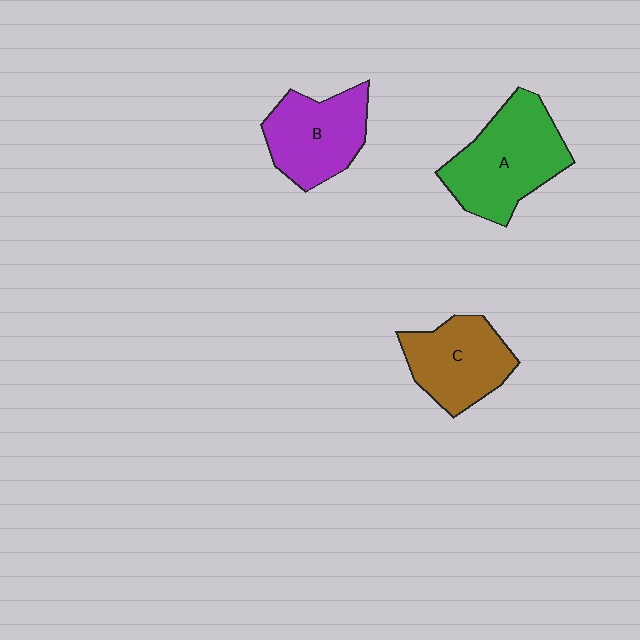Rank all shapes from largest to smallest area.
From largest to smallest: A (green), B (purple), C (brown).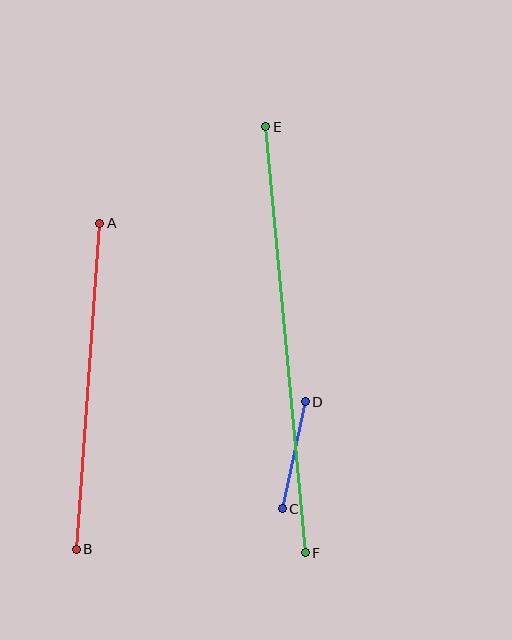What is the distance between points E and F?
The distance is approximately 428 pixels.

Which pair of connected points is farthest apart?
Points E and F are farthest apart.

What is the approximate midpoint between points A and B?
The midpoint is at approximately (88, 386) pixels.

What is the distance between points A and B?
The distance is approximately 327 pixels.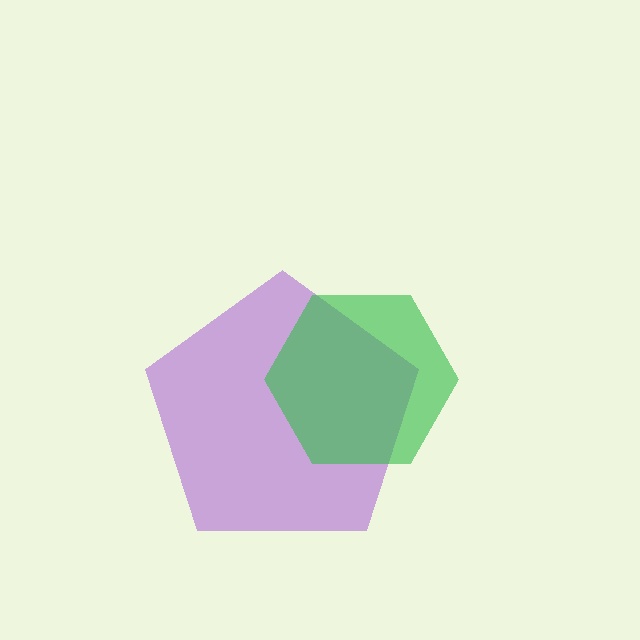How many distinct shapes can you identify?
There are 2 distinct shapes: a purple pentagon, a green hexagon.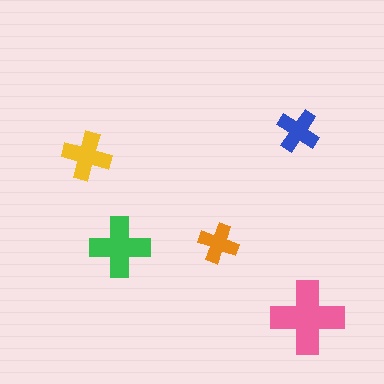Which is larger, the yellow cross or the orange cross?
The yellow one.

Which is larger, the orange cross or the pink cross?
The pink one.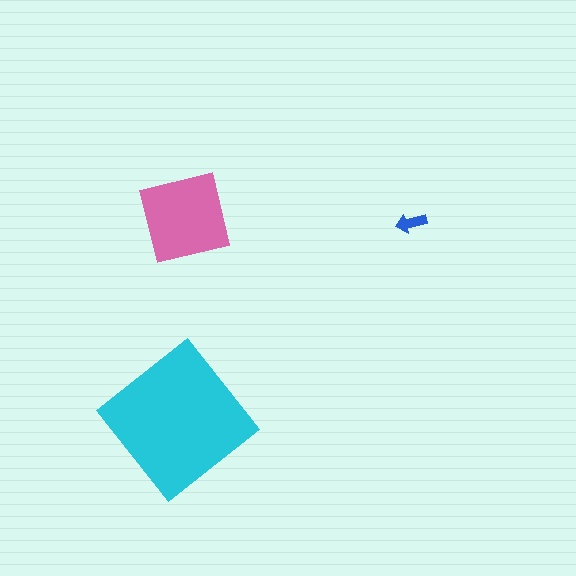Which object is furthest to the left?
The cyan diamond is leftmost.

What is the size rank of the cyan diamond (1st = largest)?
1st.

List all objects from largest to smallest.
The cyan diamond, the pink square, the blue arrow.